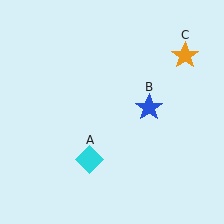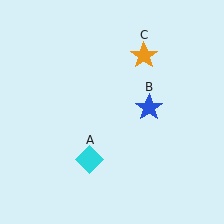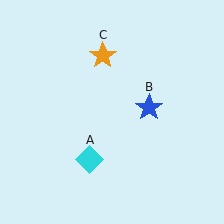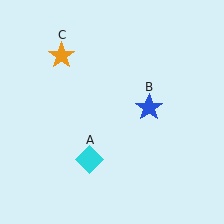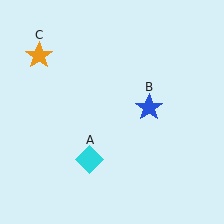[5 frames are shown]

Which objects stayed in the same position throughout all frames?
Cyan diamond (object A) and blue star (object B) remained stationary.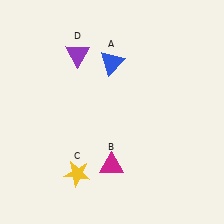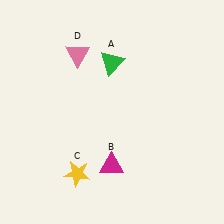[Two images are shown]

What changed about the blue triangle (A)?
In Image 1, A is blue. In Image 2, it changed to green.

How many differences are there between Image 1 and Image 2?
There are 2 differences between the two images.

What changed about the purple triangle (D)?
In Image 1, D is purple. In Image 2, it changed to pink.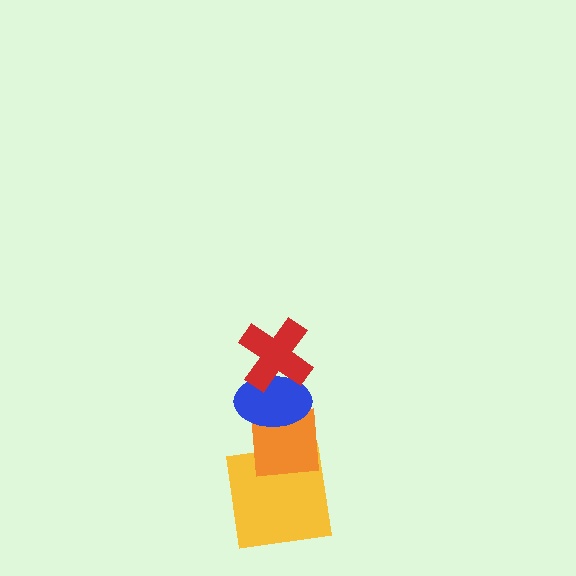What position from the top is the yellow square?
The yellow square is 4th from the top.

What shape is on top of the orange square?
The blue ellipse is on top of the orange square.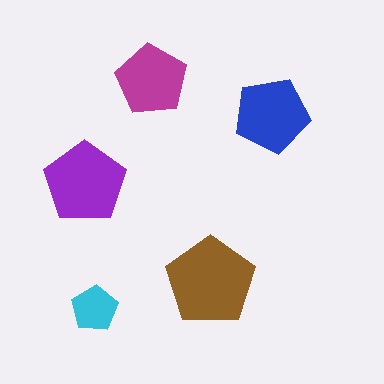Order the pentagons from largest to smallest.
the brown one, the purple one, the blue one, the magenta one, the cyan one.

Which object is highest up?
The magenta pentagon is topmost.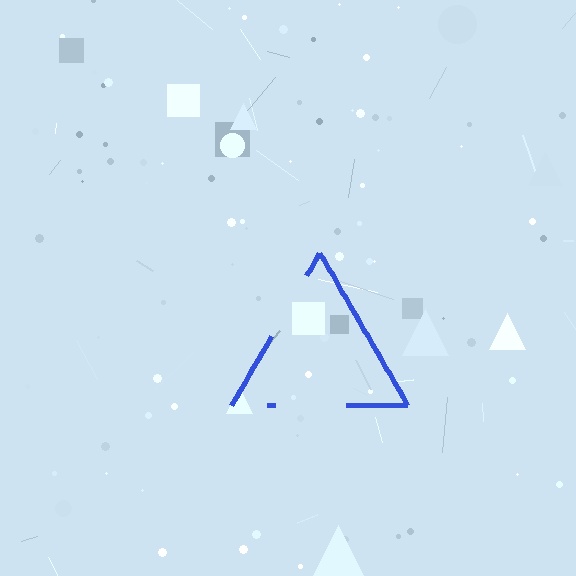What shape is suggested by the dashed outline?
The dashed outline suggests a triangle.